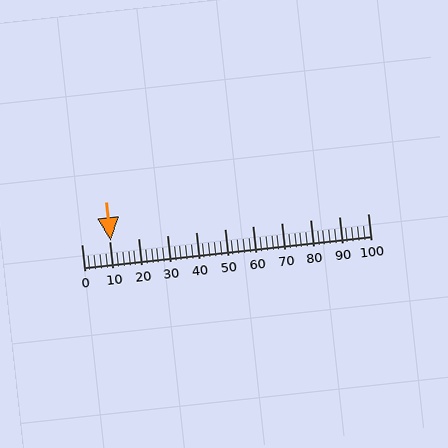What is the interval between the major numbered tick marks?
The major tick marks are spaced 10 units apart.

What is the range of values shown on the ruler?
The ruler shows values from 0 to 100.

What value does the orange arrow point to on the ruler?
The orange arrow points to approximately 10.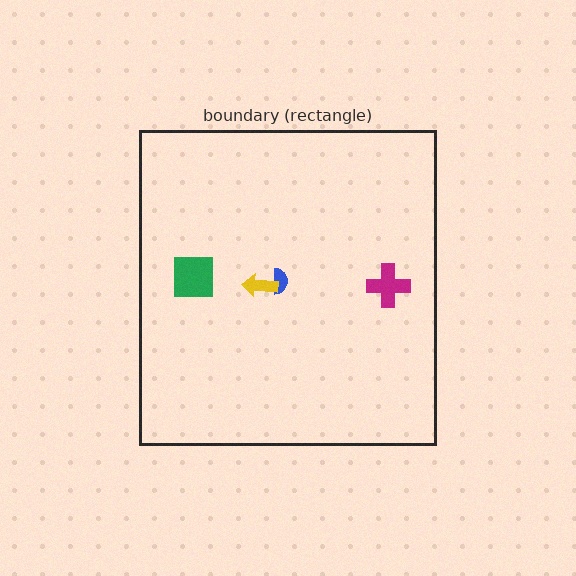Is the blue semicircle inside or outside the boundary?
Inside.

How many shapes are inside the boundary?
4 inside, 0 outside.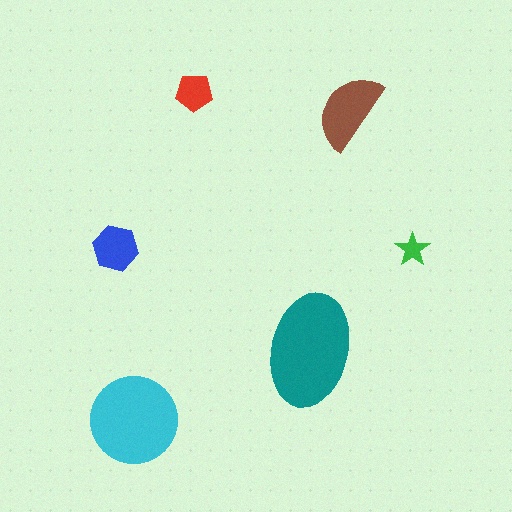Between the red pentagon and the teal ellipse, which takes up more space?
The teal ellipse.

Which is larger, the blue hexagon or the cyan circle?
The cyan circle.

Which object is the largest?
The teal ellipse.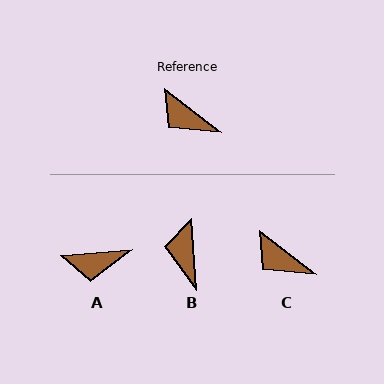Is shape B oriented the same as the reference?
No, it is off by about 48 degrees.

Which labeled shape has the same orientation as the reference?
C.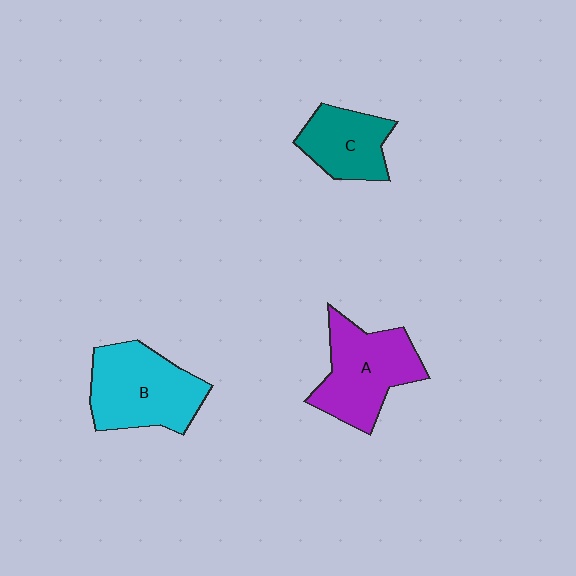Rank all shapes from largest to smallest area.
From largest to smallest: B (cyan), A (purple), C (teal).